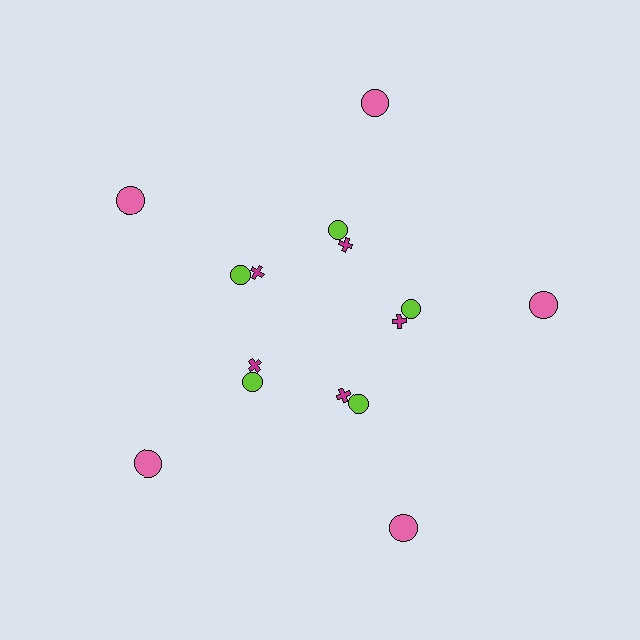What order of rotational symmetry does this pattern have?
This pattern has 5-fold rotational symmetry.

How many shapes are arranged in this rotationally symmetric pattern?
There are 15 shapes, arranged in 5 groups of 3.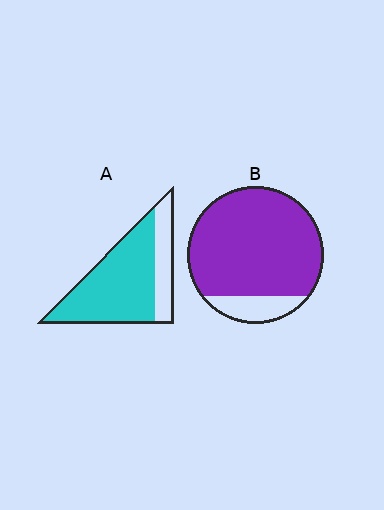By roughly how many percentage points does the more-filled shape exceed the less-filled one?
By roughly 10 percentage points (B over A).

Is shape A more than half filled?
Yes.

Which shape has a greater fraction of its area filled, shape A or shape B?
Shape B.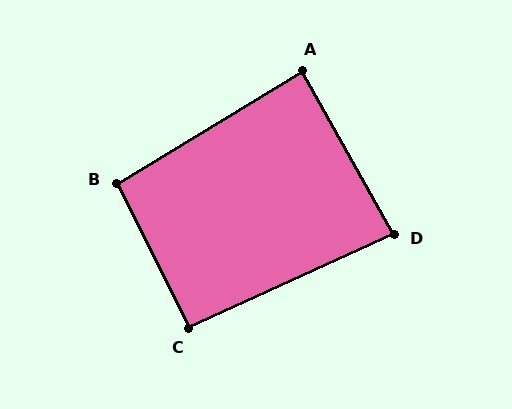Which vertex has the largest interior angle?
B, at approximately 95 degrees.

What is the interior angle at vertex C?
Approximately 92 degrees (approximately right).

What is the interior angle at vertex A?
Approximately 88 degrees (approximately right).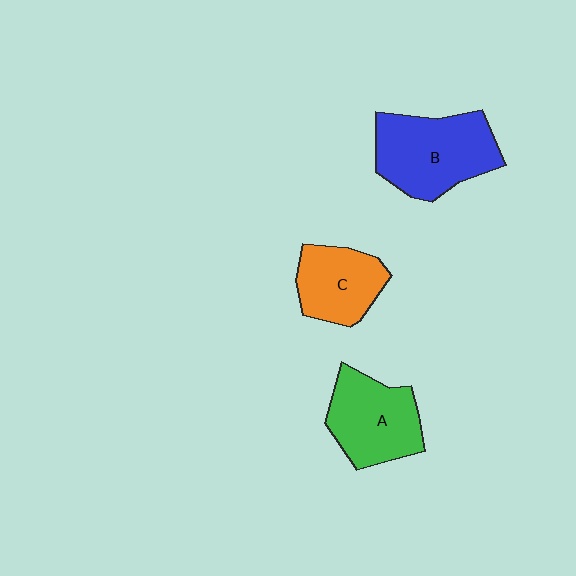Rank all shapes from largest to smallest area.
From largest to smallest: B (blue), A (green), C (orange).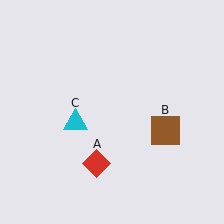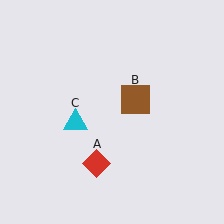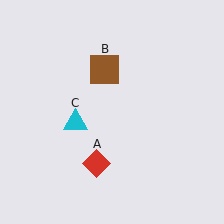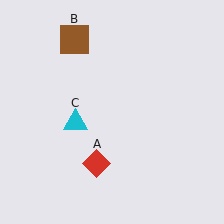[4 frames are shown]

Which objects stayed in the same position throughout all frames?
Red diamond (object A) and cyan triangle (object C) remained stationary.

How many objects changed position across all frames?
1 object changed position: brown square (object B).